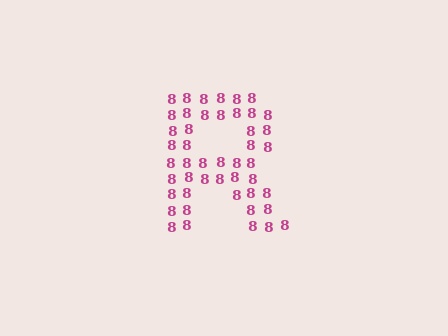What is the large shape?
The large shape is the letter R.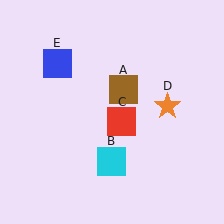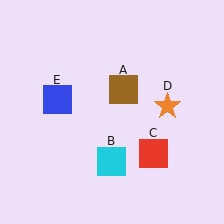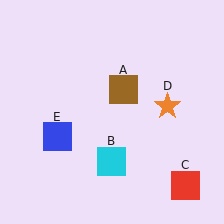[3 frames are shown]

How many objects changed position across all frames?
2 objects changed position: red square (object C), blue square (object E).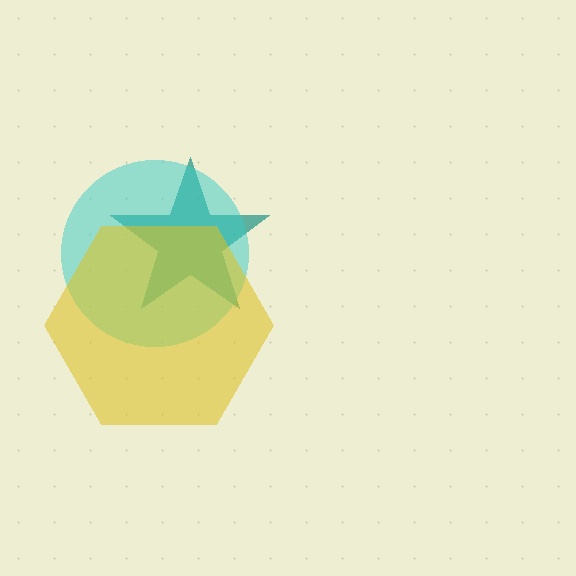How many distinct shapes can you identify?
There are 3 distinct shapes: a teal star, a cyan circle, a yellow hexagon.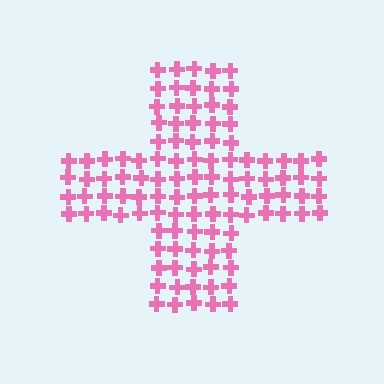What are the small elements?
The small elements are crosses.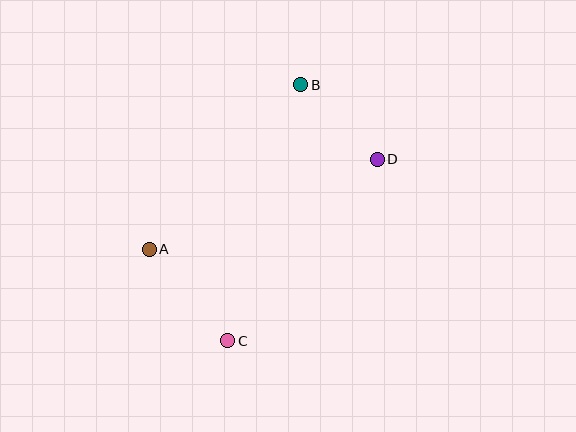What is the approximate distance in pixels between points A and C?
The distance between A and C is approximately 121 pixels.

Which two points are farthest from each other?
Points B and C are farthest from each other.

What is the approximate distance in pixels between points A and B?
The distance between A and B is approximately 224 pixels.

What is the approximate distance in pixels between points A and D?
The distance between A and D is approximately 245 pixels.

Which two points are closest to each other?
Points B and D are closest to each other.